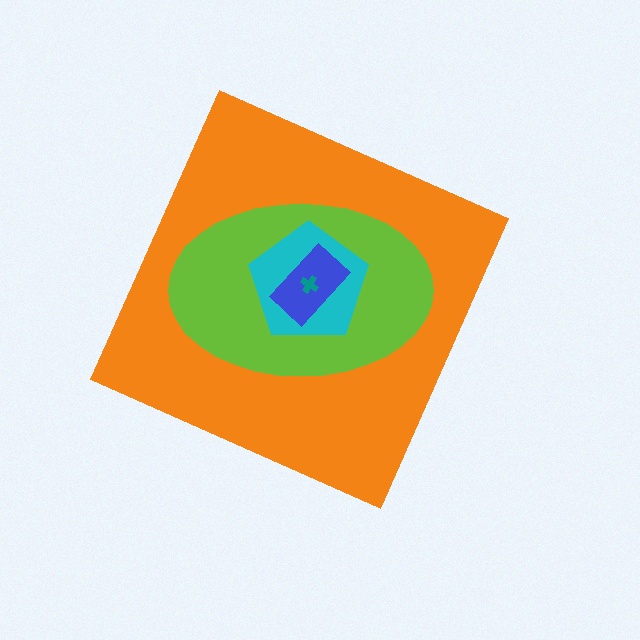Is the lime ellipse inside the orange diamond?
Yes.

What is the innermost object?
The teal cross.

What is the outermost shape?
The orange diamond.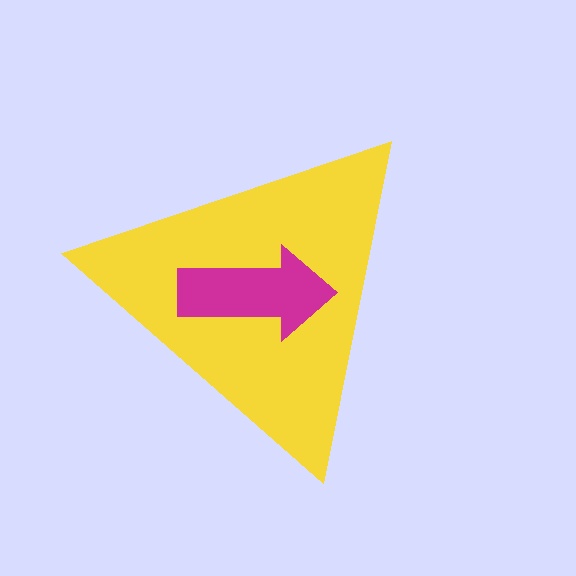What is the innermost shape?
The magenta arrow.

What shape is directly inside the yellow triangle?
The magenta arrow.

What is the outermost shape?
The yellow triangle.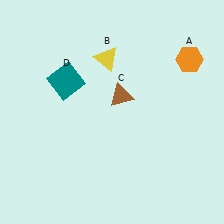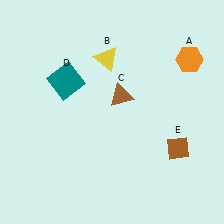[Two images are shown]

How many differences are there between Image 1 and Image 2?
There is 1 difference between the two images.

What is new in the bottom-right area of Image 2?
A brown diamond (E) was added in the bottom-right area of Image 2.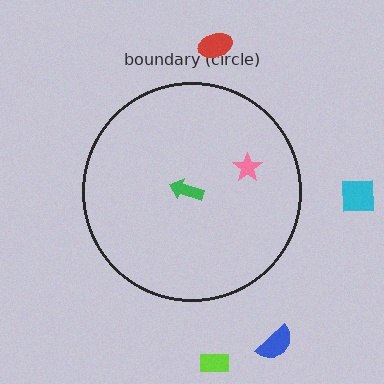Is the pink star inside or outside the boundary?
Inside.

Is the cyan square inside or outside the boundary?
Outside.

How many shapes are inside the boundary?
2 inside, 4 outside.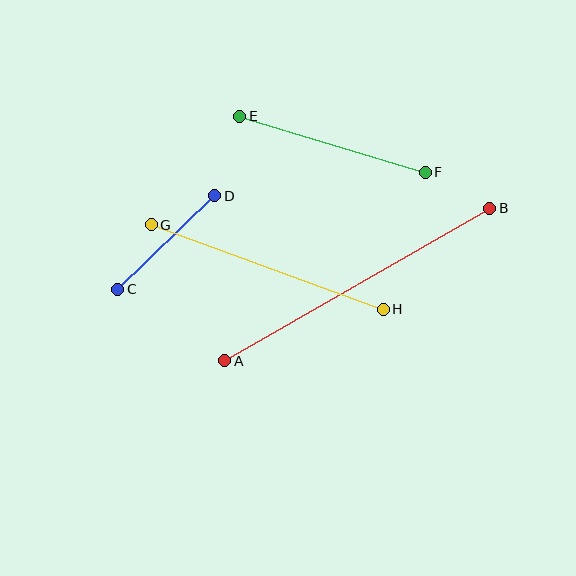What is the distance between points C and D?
The distance is approximately 134 pixels.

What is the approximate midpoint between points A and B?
The midpoint is at approximately (357, 284) pixels.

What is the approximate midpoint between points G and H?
The midpoint is at approximately (267, 267) pixels.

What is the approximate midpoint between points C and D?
The midpoint is at approximately (166, 243) pixels.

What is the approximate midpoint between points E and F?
The midpoint is at approximately (333, 144) pixels.